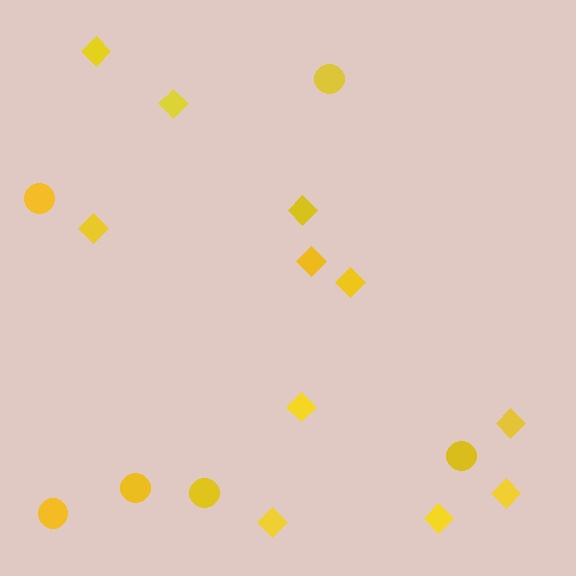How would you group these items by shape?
There are 2 groups: one group of diamonds (11) and one group of circles (6).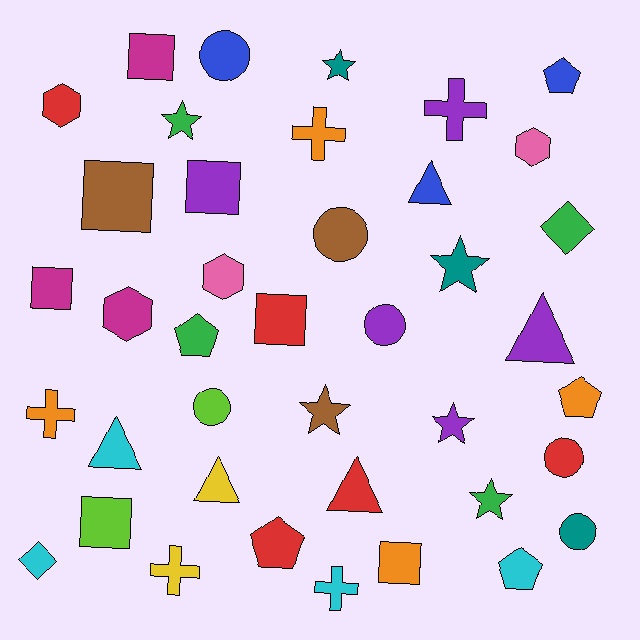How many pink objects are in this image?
There are 2 pink objects.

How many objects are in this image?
There are 40 objects.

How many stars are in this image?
There are 6 stars.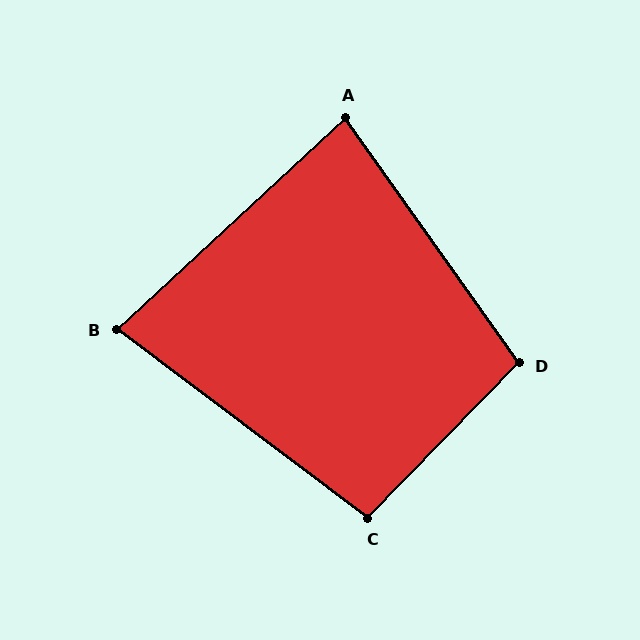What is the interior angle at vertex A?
Approximately 83 degrees (acute).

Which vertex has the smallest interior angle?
B, at approximately 80 degrees.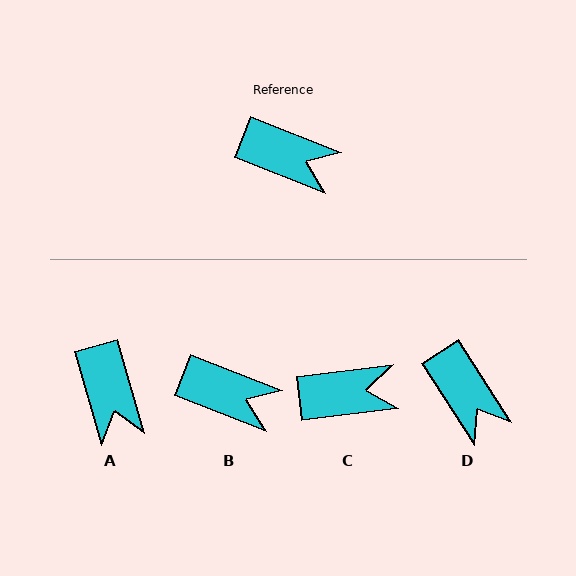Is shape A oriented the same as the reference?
No, it is off by about 53 degrees.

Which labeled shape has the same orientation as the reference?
B.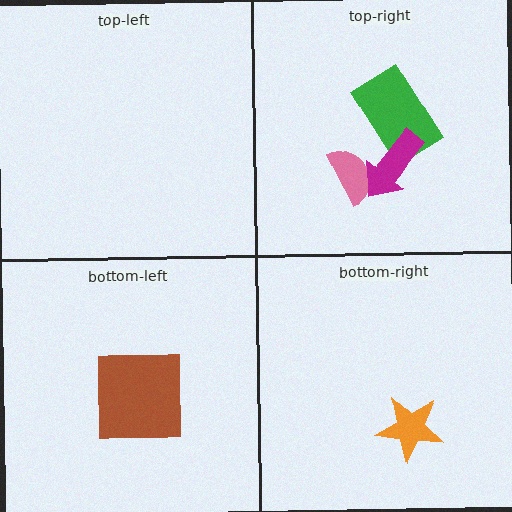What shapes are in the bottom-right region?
The orange star.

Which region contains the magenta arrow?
The top-right region.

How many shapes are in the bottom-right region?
1.